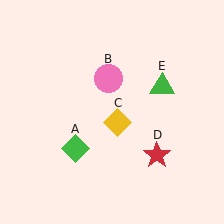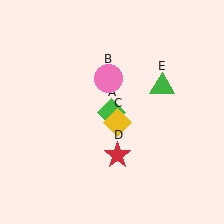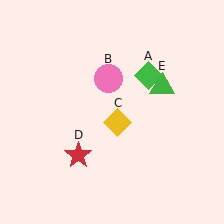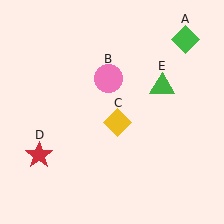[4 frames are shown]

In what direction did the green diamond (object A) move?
The green diamond (object A) moved up and to the right.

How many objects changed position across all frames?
2 objects changed position: green diamond (object A), red star (object D).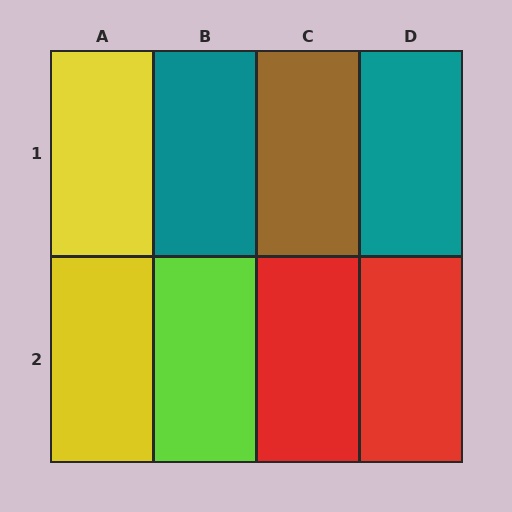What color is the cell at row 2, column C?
Red.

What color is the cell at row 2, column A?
Yellow.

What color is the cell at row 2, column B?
Lime.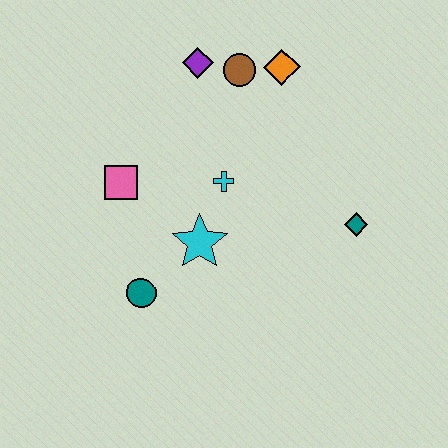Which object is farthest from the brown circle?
The teal circle is farthest from the brown circle.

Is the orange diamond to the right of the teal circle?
Yes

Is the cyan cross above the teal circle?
Yes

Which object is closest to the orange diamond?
The brown circle is closest to the orange diamond.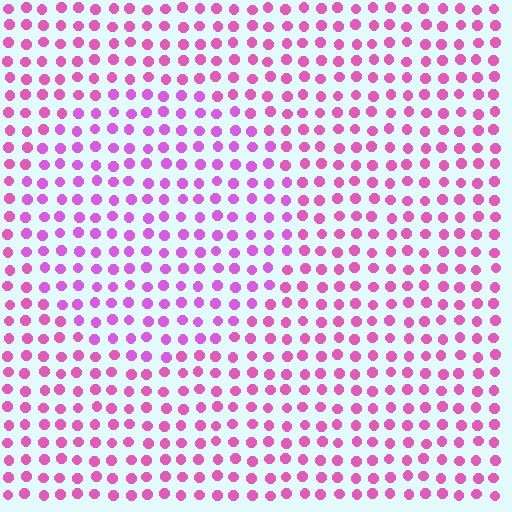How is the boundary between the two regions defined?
The boundary is defined purely by a slight shift in hue (about 22 degrees). Spacing, size, and orientation are identical on both sides.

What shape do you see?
I see a circle.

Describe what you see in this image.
The image is filled with small pink elements in a uniform arrangement. A circle-shaped region is visible where the elements are tinted to a slightly different hue, forming a subtle color boundary.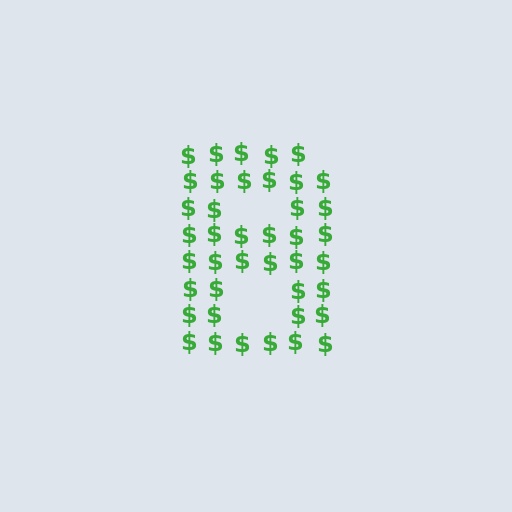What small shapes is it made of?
It is made of small dollar signs.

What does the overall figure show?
The overall figure shows the letter B.